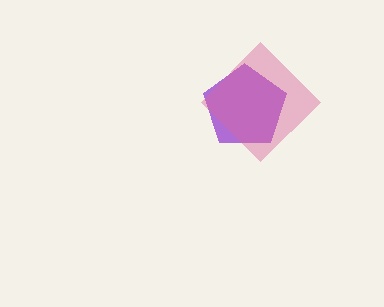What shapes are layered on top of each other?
The layered shapes are: a purple pentagon, a pink diamond.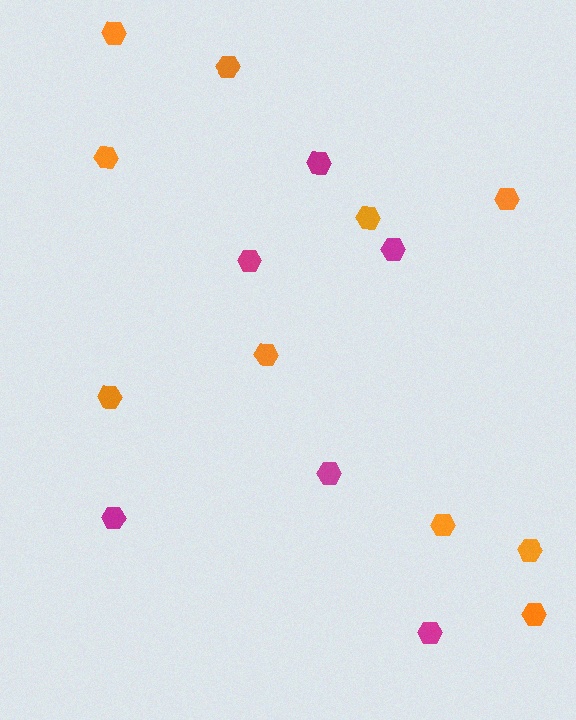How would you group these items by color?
There are 2 groups: one group of magenta hexagons (6) and one group of orange hexagons (10).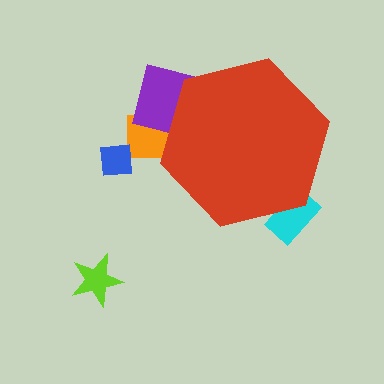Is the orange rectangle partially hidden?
Yes, the orange rectangle is partially hidden behind the red hexagon.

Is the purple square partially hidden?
Yes, the purple square is partially hidden behind the red hexagon.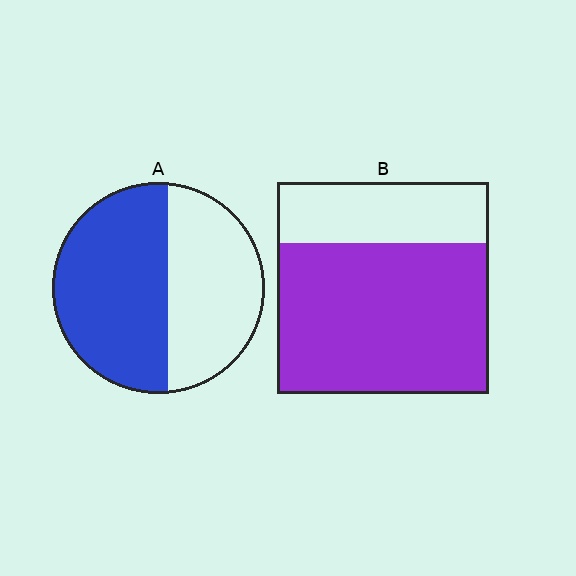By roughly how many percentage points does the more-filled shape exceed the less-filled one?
By roughly 15 percentage points (B over A).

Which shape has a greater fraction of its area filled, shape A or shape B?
Shape B.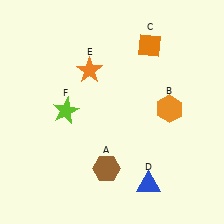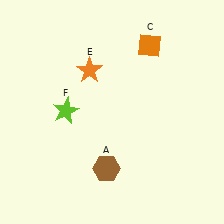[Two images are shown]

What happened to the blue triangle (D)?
The blue triangle (D) was removed in Image 2. It was in the bottom-right area of Image 1.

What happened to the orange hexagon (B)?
The orange hexagon (B) was removed in Image 2. It was in the top-right area of Image 1.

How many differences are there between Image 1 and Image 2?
There are 2 differences between the two images.